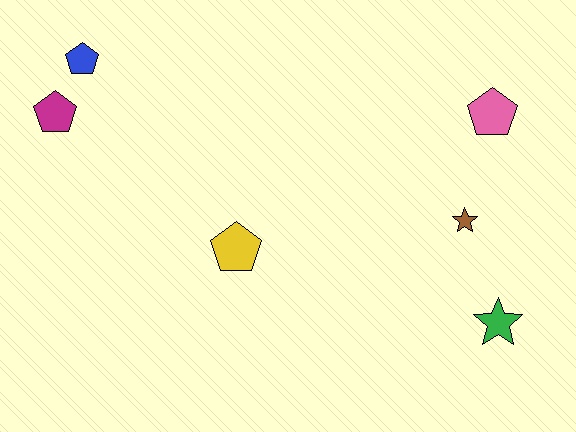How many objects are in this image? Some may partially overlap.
There are 6 objects.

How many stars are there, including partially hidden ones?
There are 2 stars.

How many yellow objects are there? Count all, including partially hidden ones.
There is 1 yellow object.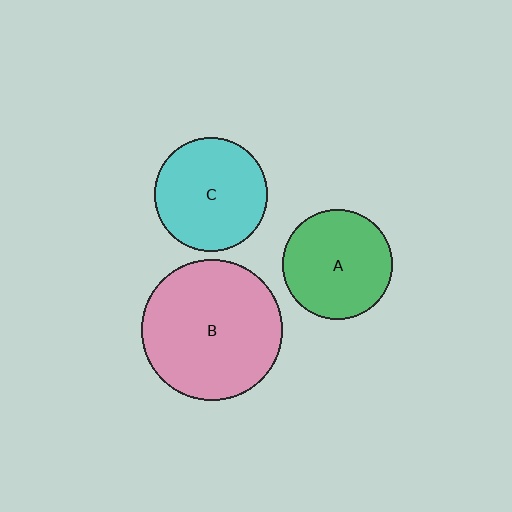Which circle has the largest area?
Circle B (pink).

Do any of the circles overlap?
No, none of the circles overlap.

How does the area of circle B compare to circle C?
Approximately 1.5 times.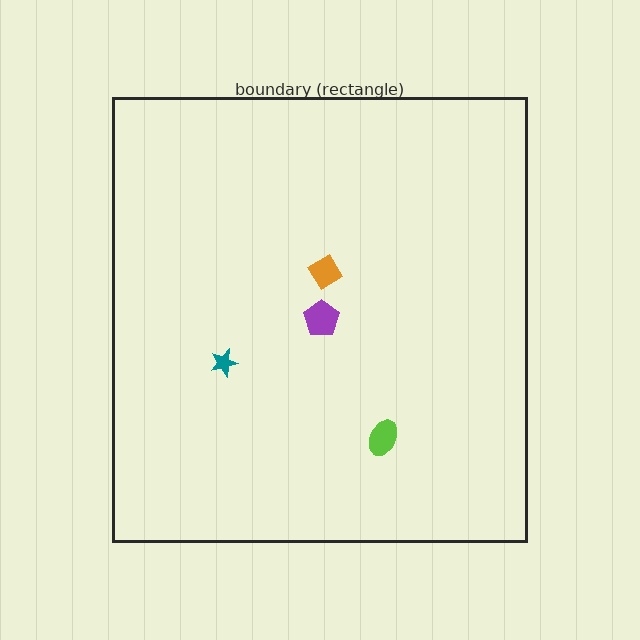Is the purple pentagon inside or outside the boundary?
Inside.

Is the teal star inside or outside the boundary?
Inside.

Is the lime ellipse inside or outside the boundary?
Inside.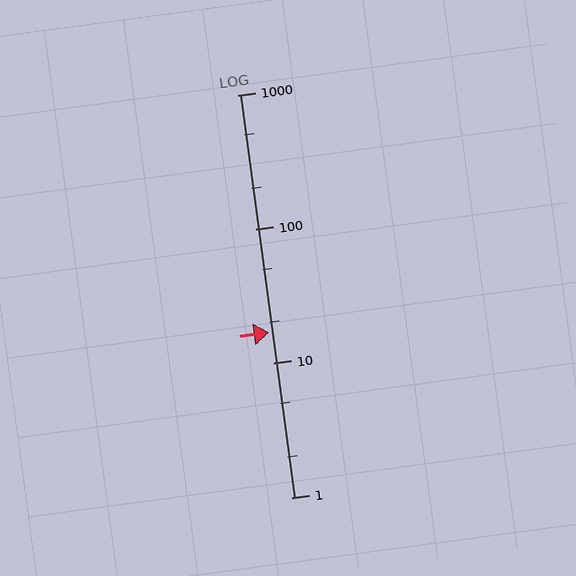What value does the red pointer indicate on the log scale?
The pointer indicates approximately 17.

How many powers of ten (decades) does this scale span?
The scale spans 3 decades, from 1 to 1000.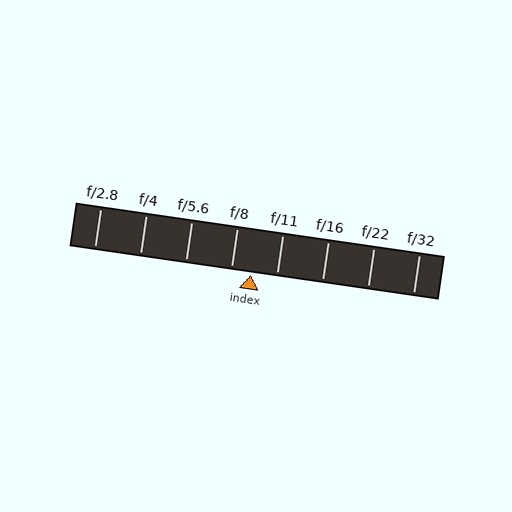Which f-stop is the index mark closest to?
The index mark is closest to f/8.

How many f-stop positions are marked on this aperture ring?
There are 8 f-stop positions marked.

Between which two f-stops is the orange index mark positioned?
The index mark is between f/8 and f/11.